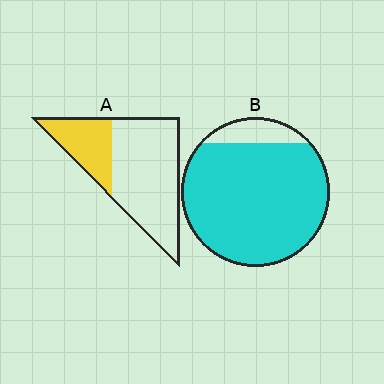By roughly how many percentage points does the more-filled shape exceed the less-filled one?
By roughly 60 percentage points (B over A).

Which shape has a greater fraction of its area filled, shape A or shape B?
Shape B.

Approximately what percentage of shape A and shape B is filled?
A is approximately 30% and B is approximately 90%.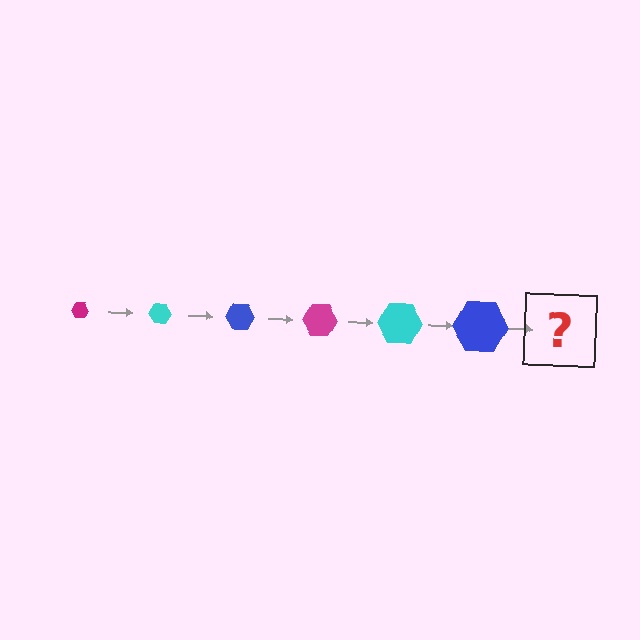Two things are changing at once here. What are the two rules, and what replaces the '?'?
The two rules are that the hexagon grows larger each step and the color cycles through magenta, cyan, and blue. The '?' should be a magenta hexagon, larger than the previous one.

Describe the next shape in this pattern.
It should be a magenta hexagon, larger than the previous one.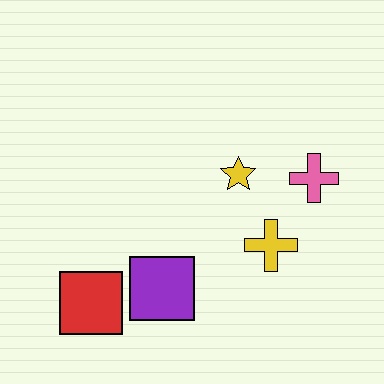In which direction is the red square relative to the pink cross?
The red square is to the left of the pink cross.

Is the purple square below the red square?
No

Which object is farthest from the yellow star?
The red square is farthest from the yellow star.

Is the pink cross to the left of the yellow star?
No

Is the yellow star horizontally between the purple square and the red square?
No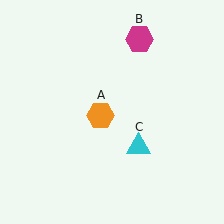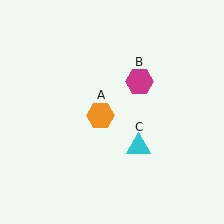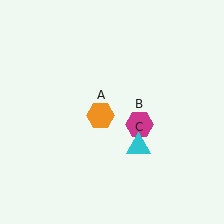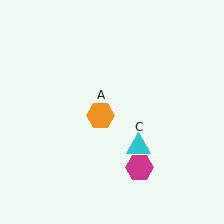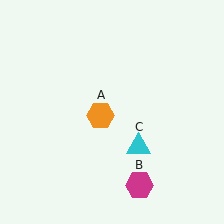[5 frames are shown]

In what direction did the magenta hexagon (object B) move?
The magenta hexagon (object B) moved down.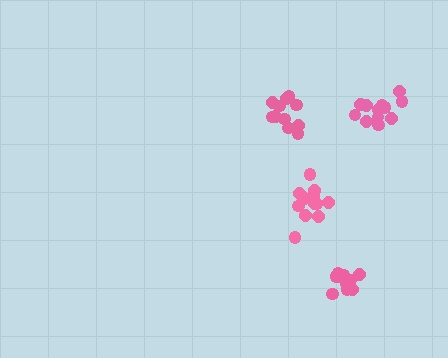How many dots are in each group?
Group 1: 13 dots, Group 2: 11 dots, Group 3: 10 dots, Group 4: 12 dots (46 total).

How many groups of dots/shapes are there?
There are 4 groups.